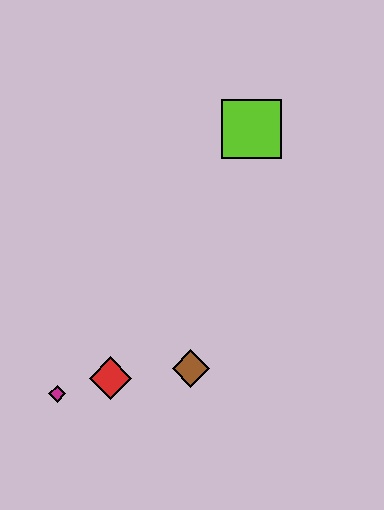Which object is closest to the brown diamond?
The red diamond is closest to the brown diamond.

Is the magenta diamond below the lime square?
Yes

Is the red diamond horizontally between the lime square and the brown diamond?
No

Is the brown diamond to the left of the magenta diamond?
No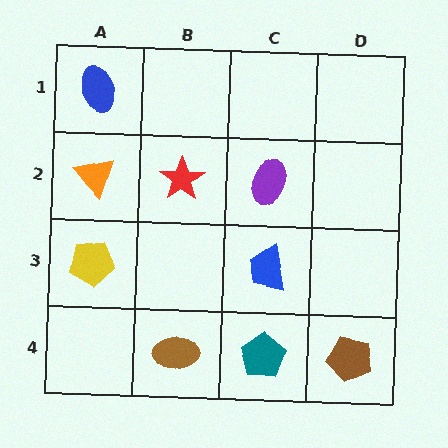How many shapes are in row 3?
2 shapes.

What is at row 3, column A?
A yellow pentagon.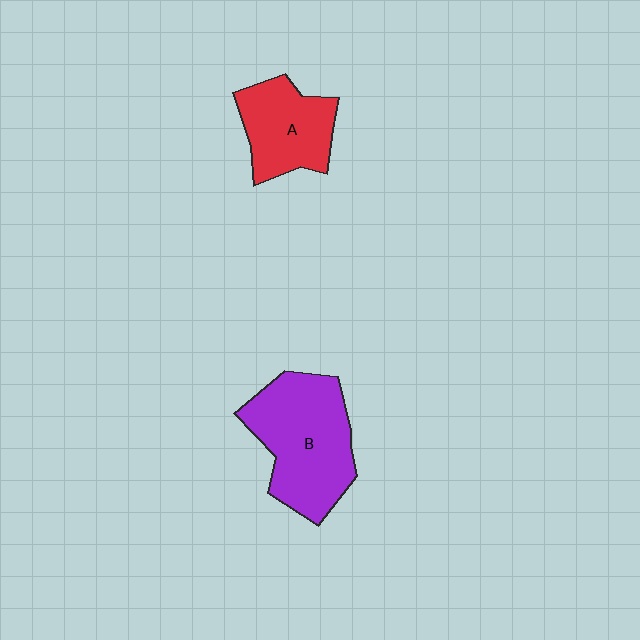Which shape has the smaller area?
Shape A (red).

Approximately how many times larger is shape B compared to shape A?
Approximately 1.5 times.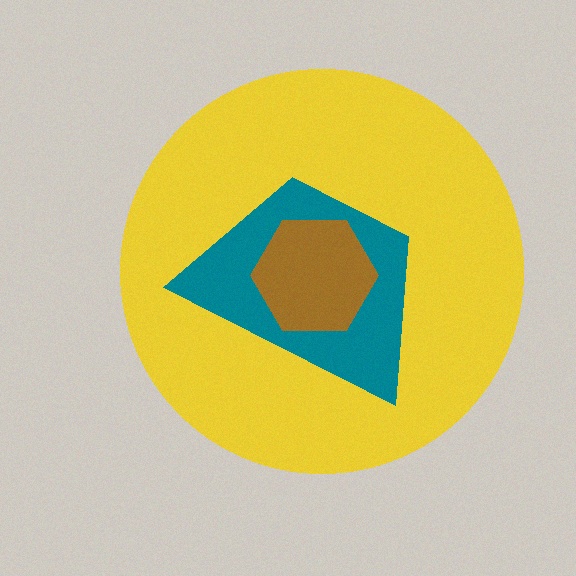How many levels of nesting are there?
3.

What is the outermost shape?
The yellow circle.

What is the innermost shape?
The brown hexagon.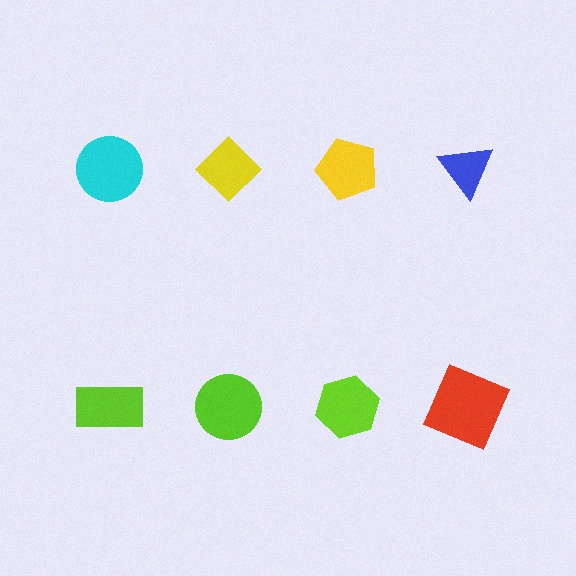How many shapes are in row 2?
4 shapes.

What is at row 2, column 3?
A lime hexagon.